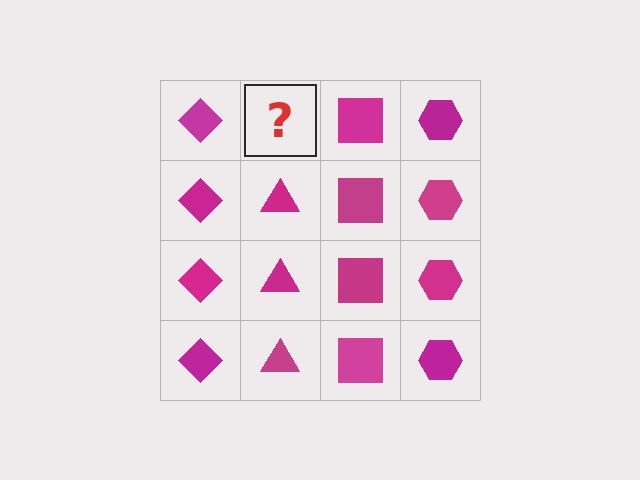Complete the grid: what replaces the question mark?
The question mark should be replaced with a magenta triangle.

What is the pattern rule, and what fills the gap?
The rule is that each column has a consistent shape. The gap should be filled with a magenta triangle.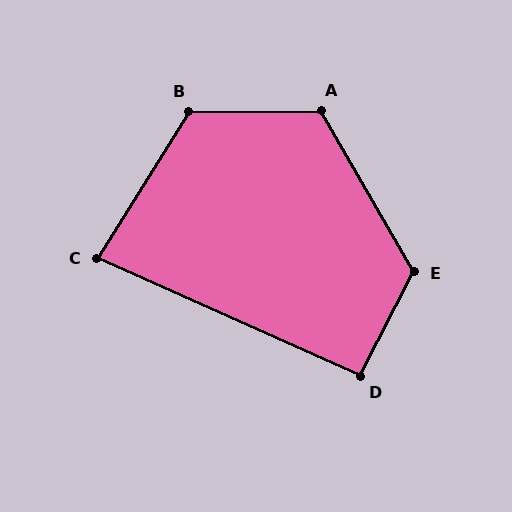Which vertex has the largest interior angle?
E, at approximately 123 degrees.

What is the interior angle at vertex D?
Approximately 93 degrees (approximately right).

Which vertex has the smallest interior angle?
C, at approximately 82 degrees.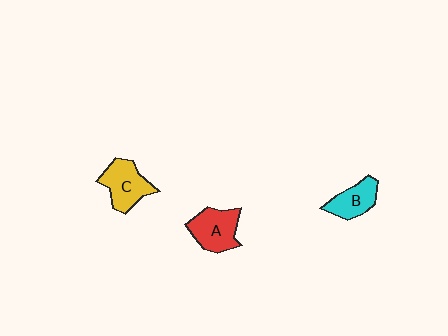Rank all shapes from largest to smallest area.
From largest to smallest: A (red), C (yellow), B (cyan).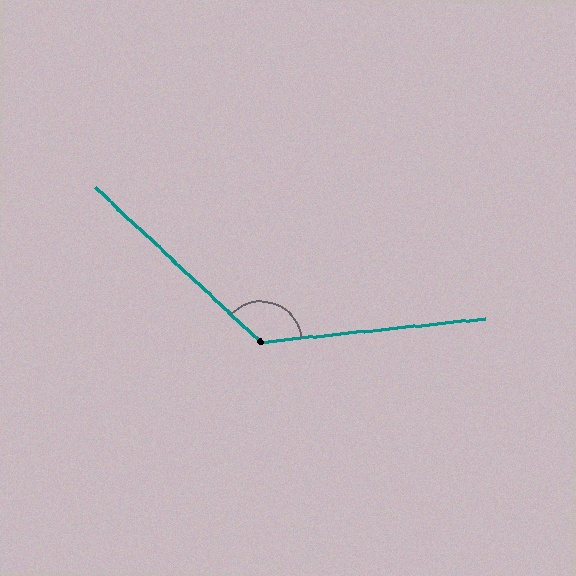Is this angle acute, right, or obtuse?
It is obtuse.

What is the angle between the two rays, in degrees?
Approximately 131 degrees.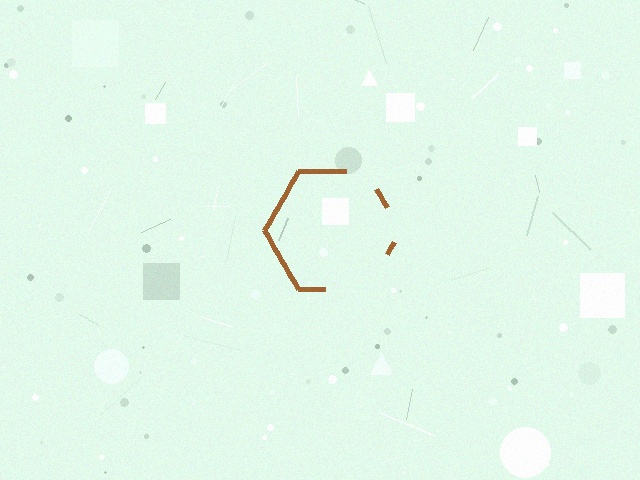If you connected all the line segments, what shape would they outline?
They would outline a hexagon.